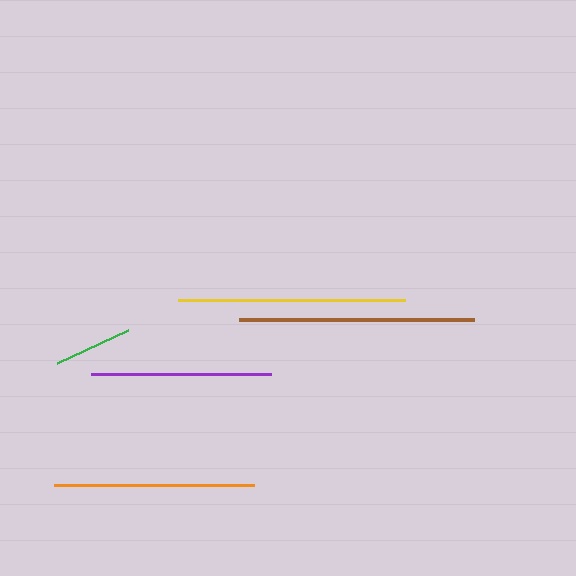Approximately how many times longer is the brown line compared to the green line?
The brown line is approximately 3.0 times the length of the green line.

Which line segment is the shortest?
The green line is the shortest at approximately 79 pixels.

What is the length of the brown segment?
The brown segment is approximately 235 pixels long.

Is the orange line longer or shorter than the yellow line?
The yellow line is longer than the orange line.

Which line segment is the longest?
The brown line is the longest at approximately 235 pixels.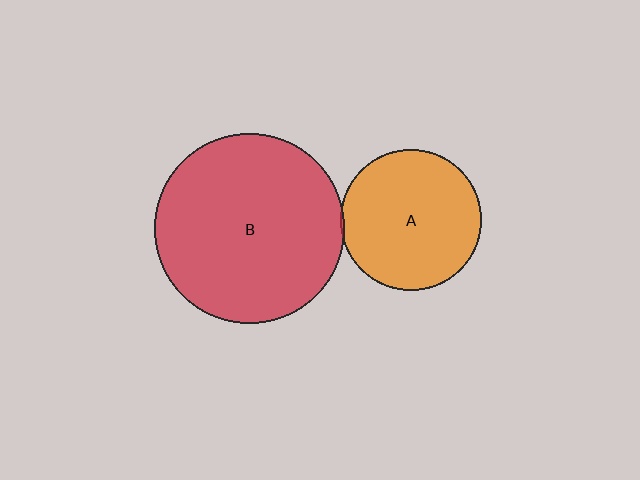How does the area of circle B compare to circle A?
Approximately 1.8 times.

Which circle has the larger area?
Circle B (red).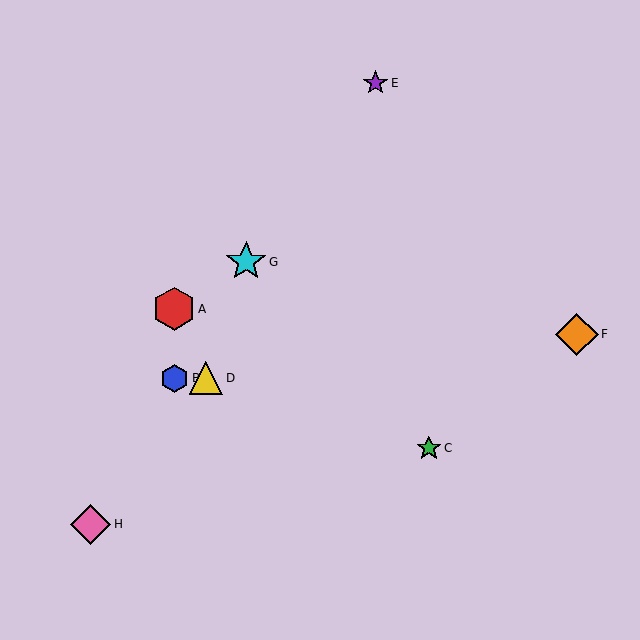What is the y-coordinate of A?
Object A is at y≈309.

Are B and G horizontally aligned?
No, B is at y≈378 and G is at y≈262.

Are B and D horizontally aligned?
Yes, both are at y≈378.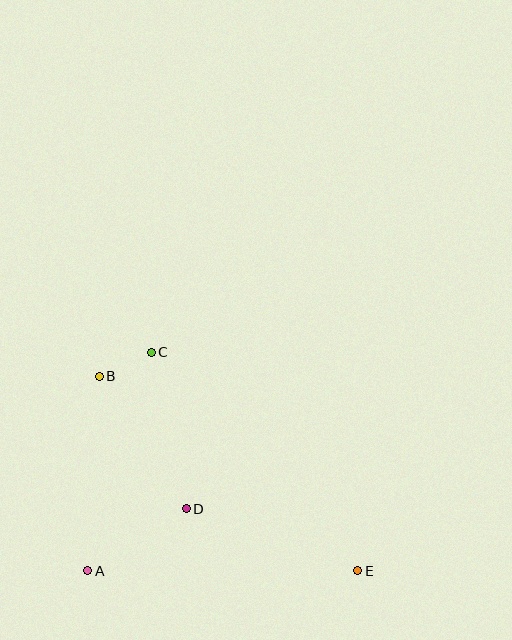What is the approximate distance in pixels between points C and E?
The distance between C and E is approximately 300 pixels.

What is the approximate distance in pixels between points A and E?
The distance between A and E is approximately 270 pixels.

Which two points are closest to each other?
Points B and C are closest to each other.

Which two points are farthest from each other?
Points B and E are farthest from each other.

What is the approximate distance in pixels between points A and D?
The distance between A and D is approximately 117 pixels.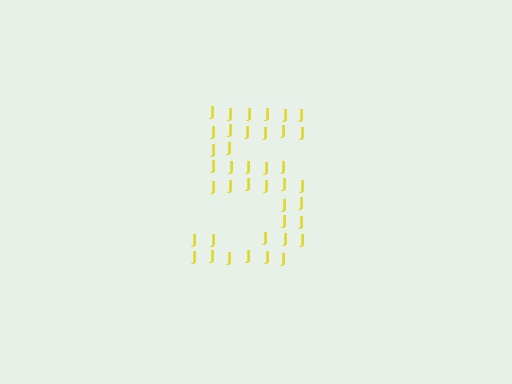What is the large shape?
The large shape is the digit 5.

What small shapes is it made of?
It is made of small letter J's.